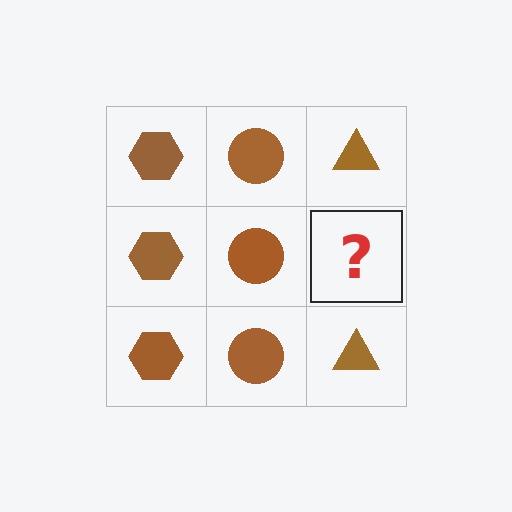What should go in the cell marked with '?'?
The missing cell should contain a brown triangle.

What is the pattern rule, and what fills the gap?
The rule is that each column has a consistent shape. The gap should be filled with a brown triangle.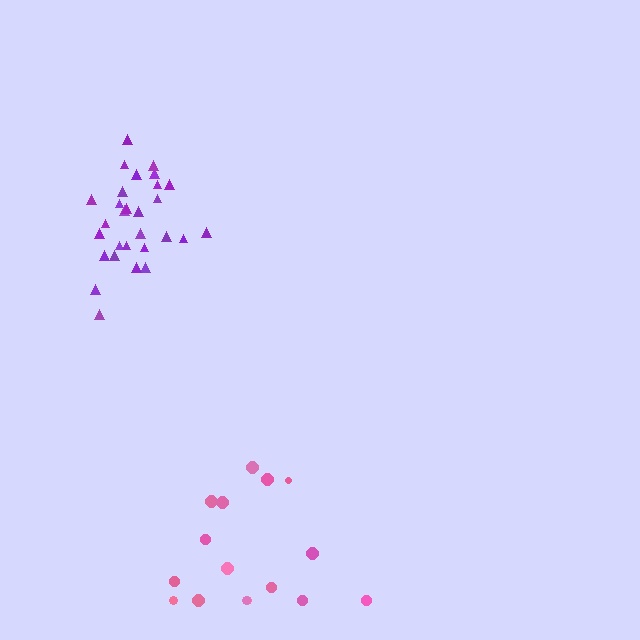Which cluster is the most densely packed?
Purple.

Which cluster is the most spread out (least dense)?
Pink.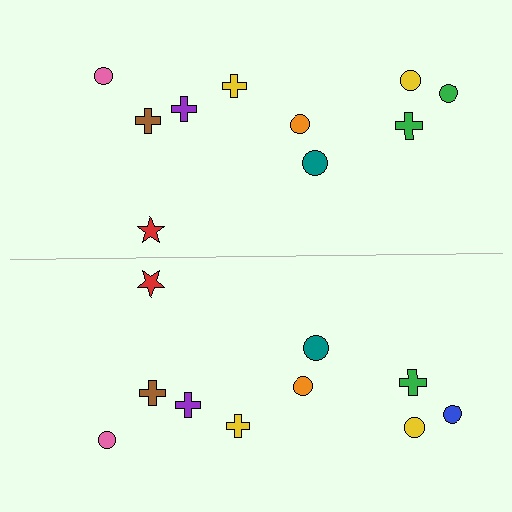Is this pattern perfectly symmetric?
No, the pattern is not perfectly symmetric. The blue circle on the bottom side breaks the symmetry — its mirror counterpart is green.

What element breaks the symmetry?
The blue circle on the bottom side breaks the symmetry — its mirror counterpart is green.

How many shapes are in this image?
There are 20 shapes in this image.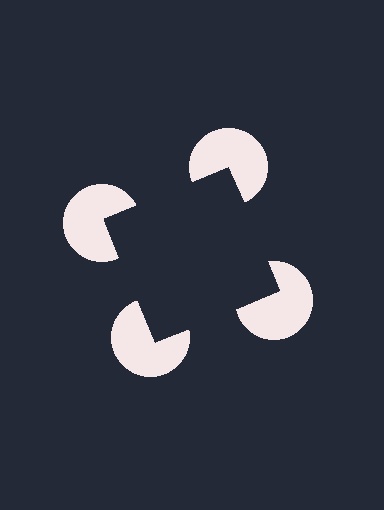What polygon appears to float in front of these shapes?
An illusory square — its edges are inferred from the aligned wedge cuts in the pac-man discs, not physically drawn.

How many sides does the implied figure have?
4 sides.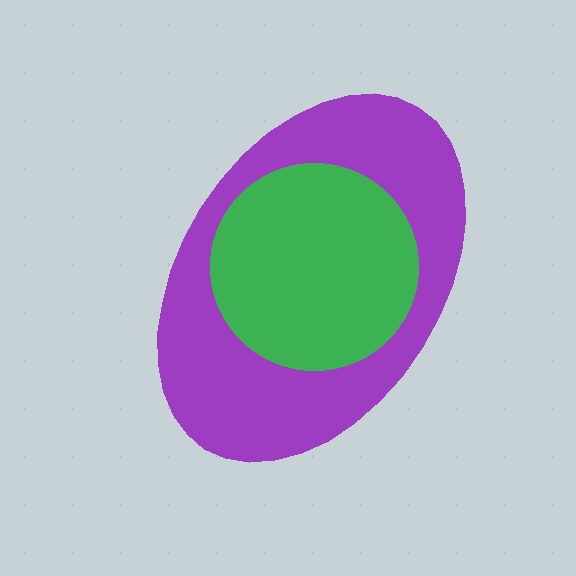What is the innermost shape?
The green circle.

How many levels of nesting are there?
2.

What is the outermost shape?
The purple ellipse.